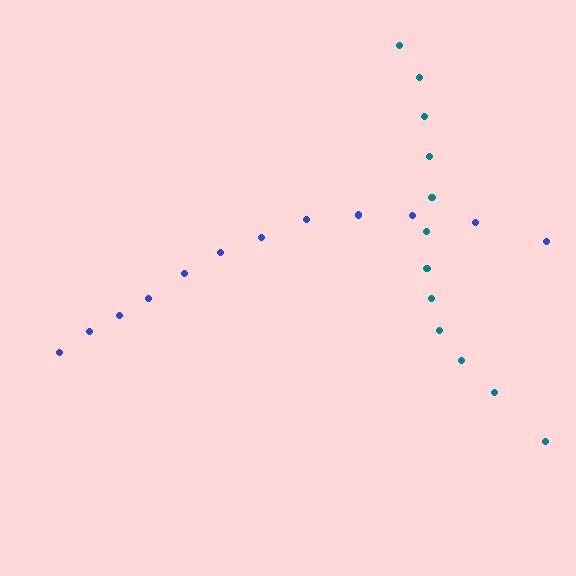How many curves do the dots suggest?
There are 2 distinct paths.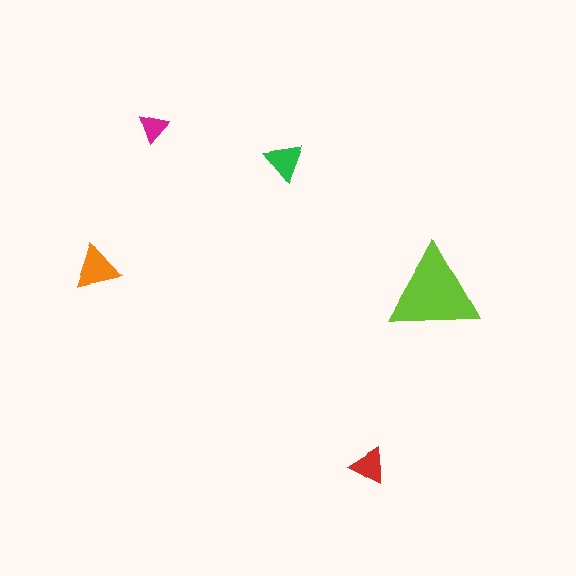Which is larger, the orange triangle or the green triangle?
The orange one.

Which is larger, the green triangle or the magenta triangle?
The green one.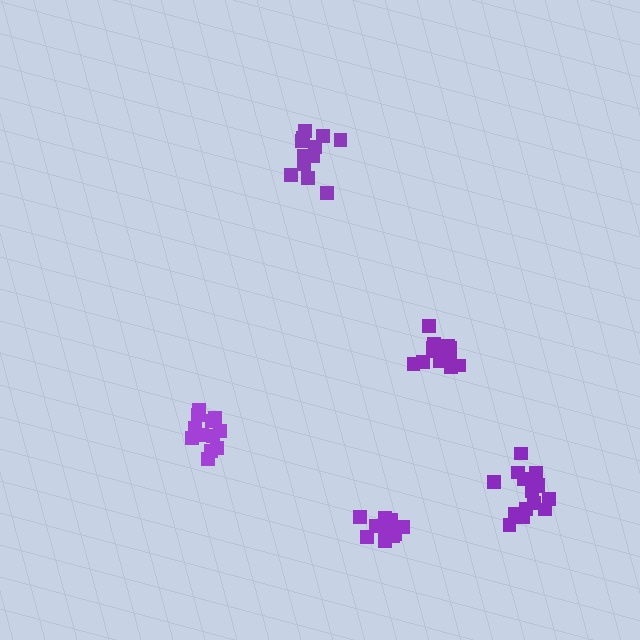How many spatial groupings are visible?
There are 5 spatial groupings.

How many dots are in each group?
Group 1: 12 dots, Group 2: 15 dots, Group 3: 11 dots, Group 4: 14 dots, Group 5: 12 dots (64 total).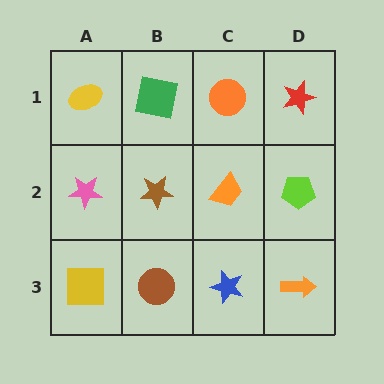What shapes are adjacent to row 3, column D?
A lime pentagon (row 2, column D), a blue star (row 3, column C).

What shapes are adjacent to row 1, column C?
An orange trapezoid (row 2, column C), a green square (row 1, column B), a red star (row 1, column D).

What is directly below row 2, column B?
A brown circle.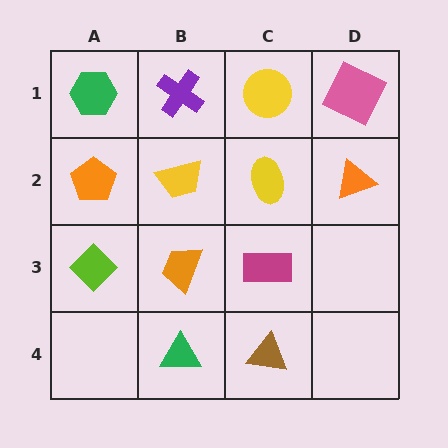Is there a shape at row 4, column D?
No, that cell is empty.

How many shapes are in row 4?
2 shapes.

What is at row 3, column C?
A magenta rectangle.